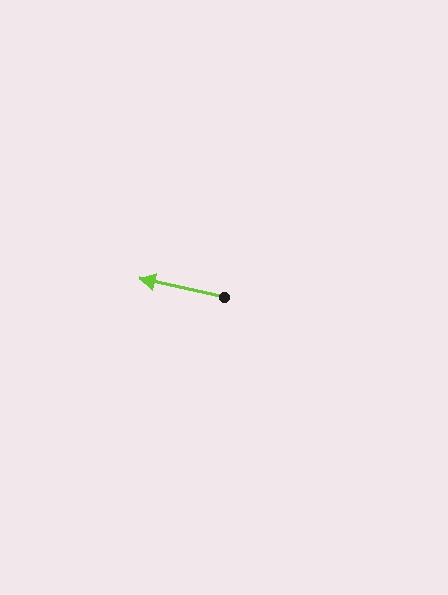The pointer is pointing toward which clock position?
Roughly 9 o'clock.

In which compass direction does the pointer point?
West.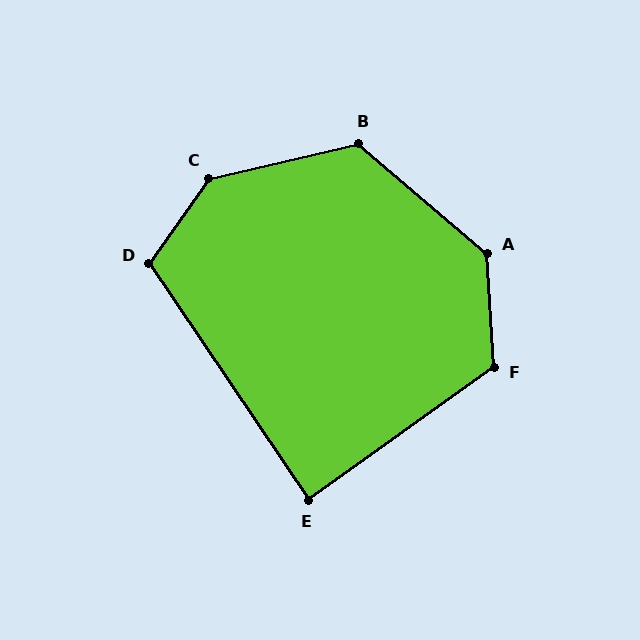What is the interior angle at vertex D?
Approximately 111 degrees (obtuse).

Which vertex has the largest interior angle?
C, at approximately 138 degrees.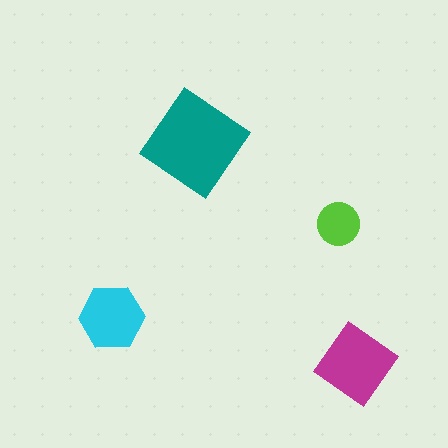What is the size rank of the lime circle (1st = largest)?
4th.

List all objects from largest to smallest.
The teal diamond, the magenta diamond, the cyan hexagon, the lime circle.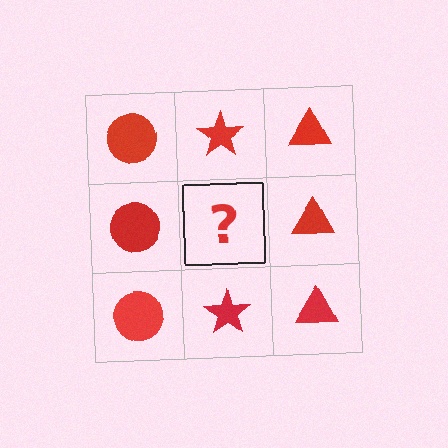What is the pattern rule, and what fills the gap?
The rule is that each column has a consistent shape. The gap should be filled with a red star.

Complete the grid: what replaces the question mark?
The question mark should be replaced with a red star.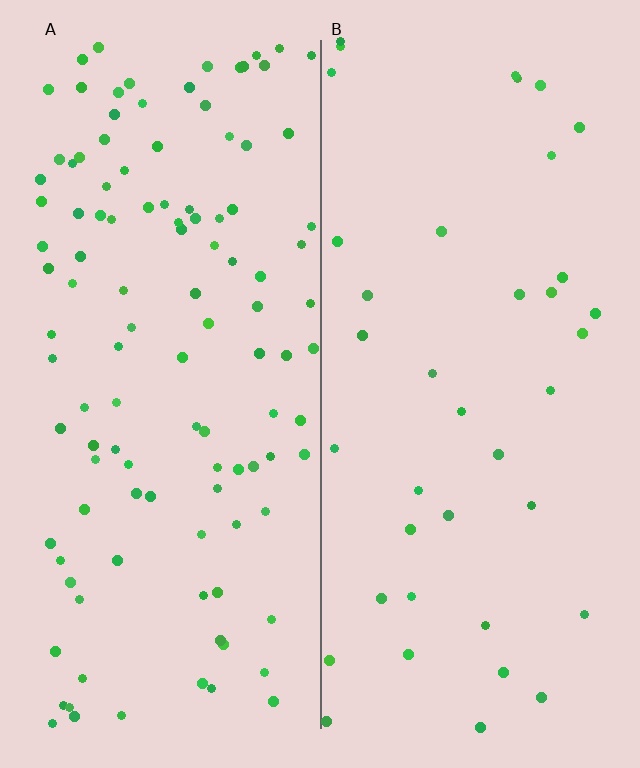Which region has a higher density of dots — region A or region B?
A (the left).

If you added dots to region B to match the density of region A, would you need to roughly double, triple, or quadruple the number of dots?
Approximately triple.